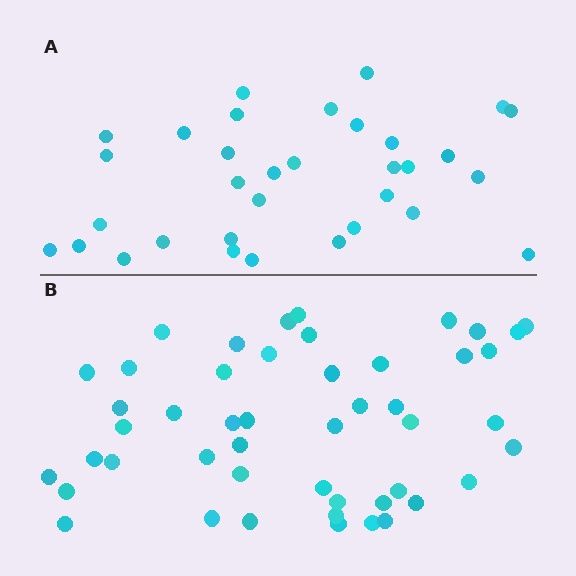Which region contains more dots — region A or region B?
Region B (the bottom region) has more dots.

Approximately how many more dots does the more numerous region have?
Region B has approximately 15 more dots than region A.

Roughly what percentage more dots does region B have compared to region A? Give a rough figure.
About 45% more.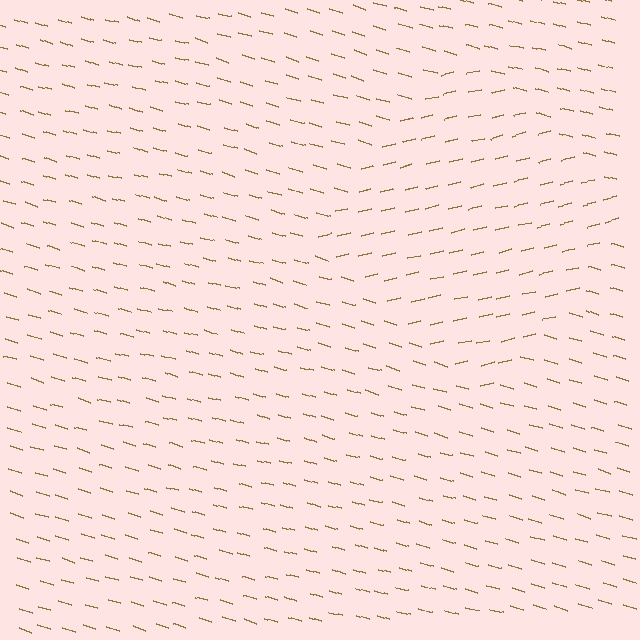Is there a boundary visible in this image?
Yes, there is a texture boundary formed by a change in line orientation.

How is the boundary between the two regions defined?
The boundary is defined purely by a change in line orientation (approximately 31 degrees difference). All lines are the same color and thickness.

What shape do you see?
I see a diamond.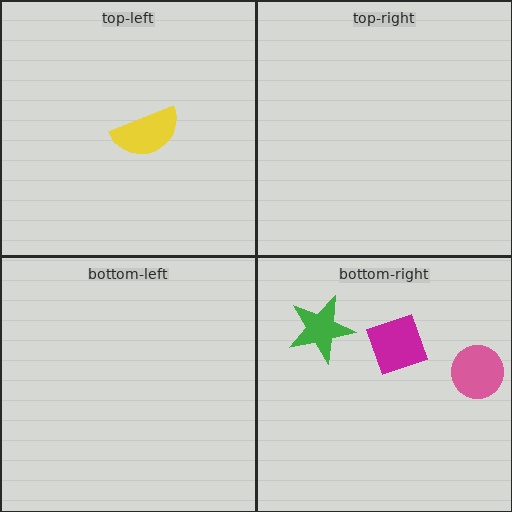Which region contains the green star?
The bottom-right region.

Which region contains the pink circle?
The bottom-right region.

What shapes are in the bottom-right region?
The magenta diamond, the pink circle, the green star.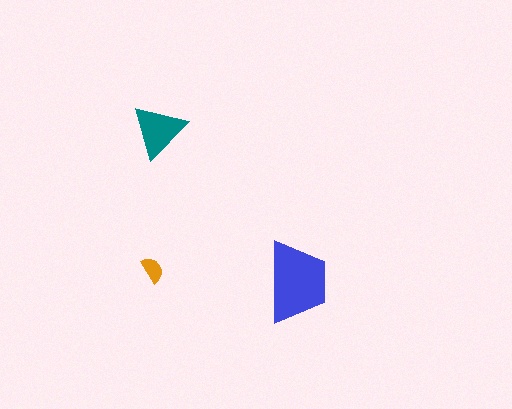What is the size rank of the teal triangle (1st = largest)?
2nd.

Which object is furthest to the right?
The blue trapezoid is rightmost.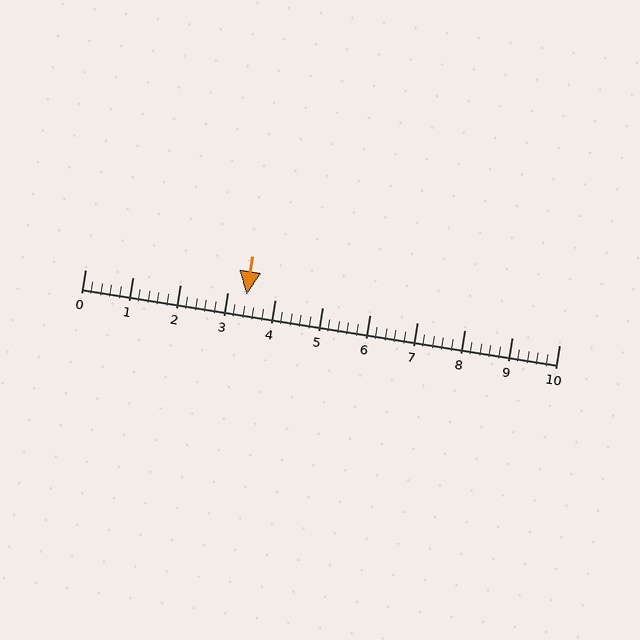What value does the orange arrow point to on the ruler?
The orange arrow points to approximately 3.4.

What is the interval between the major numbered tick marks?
The major tick marks are spaced 1 units apart.